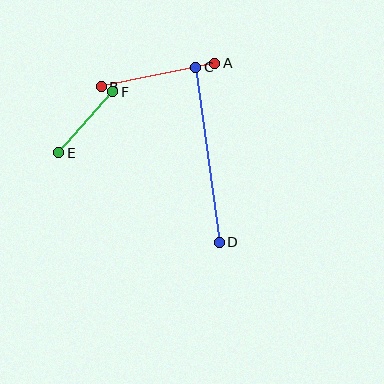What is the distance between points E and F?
The distance is approximately 82 pixels.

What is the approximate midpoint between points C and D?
The midpoint is at approximately (208, 155) pixels.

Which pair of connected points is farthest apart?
Points C and D are farthest apart.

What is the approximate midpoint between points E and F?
The midpoint is at approximately (86, 122) pixels.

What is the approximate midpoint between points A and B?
The midpoint is at approximately (158, 75) pixels.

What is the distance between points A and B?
The distance is approximately 116 pixels.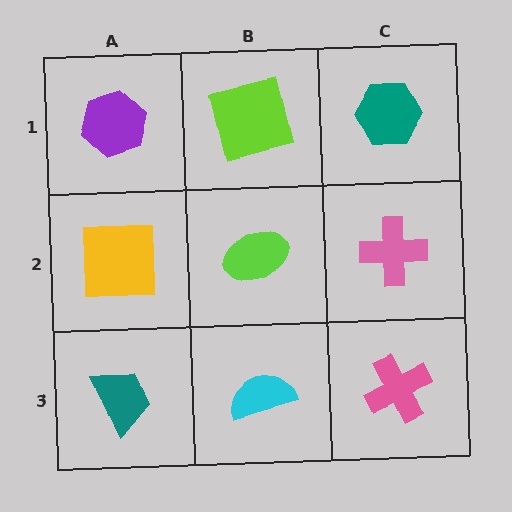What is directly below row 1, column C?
A pink cross.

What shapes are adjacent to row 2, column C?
A teal hexagon (row 1, column C), a pink cross (row 3, column C), a lime ellipse (row 2, column B).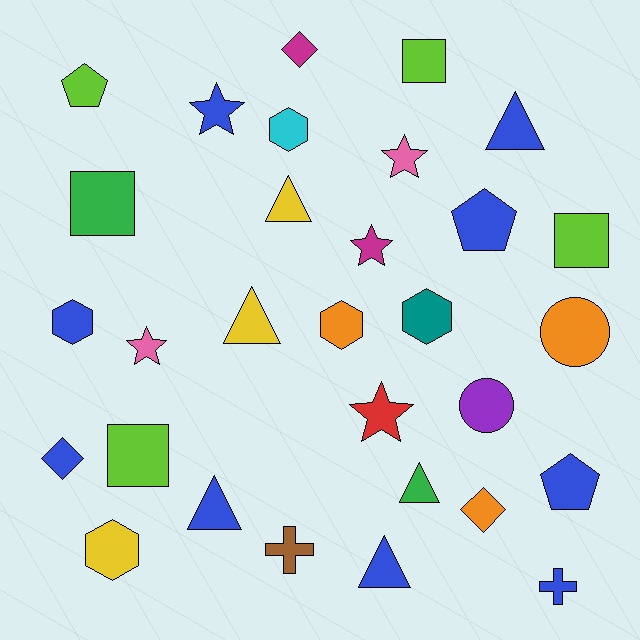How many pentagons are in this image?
There are 3 pentagons.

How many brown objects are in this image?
There is 1 brown object.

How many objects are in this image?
There are 30 objects.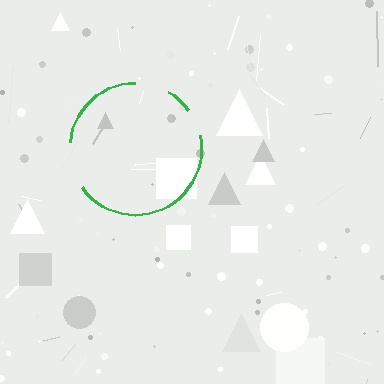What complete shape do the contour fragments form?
The contour fragments form a circle.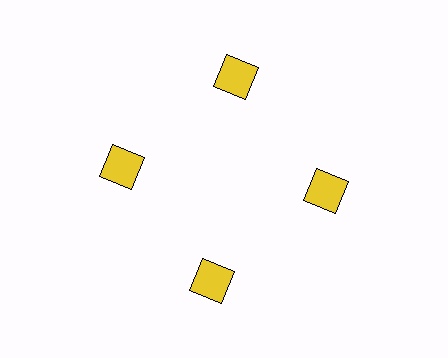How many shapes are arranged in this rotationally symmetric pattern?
There are 4 shapes, arranged in 4 groups of 1.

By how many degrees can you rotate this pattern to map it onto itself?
The pattern maps onto itself every 90 degrees of rotation.